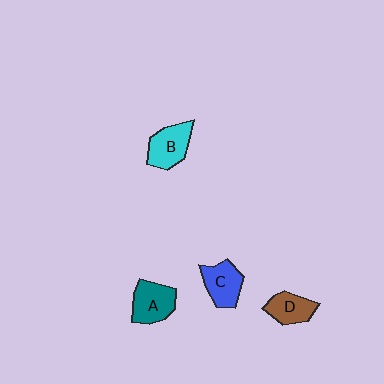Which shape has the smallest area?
Shape D (brown).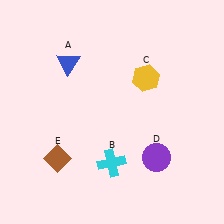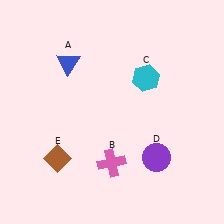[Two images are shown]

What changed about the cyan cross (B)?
In Image 1, B is cyan. In Image 2, it changed to pink.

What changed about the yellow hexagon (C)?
In Image 1, C is yellow. In Image 2, it changed to cyan.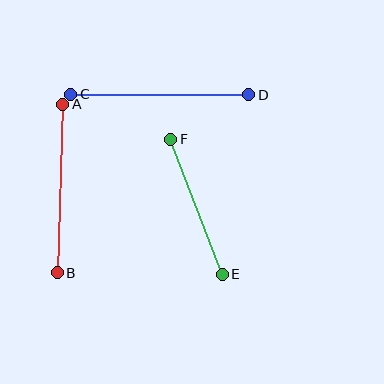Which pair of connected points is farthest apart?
Points C and D are farthest apart.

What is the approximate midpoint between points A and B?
The midpoint is at approximately (60, 189) pixels.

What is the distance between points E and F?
The distance is approximately 145 pixels.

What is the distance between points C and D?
The distance is approximately 178 pixels.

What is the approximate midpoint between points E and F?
The midpoint is at approximately (196, 207) pixels.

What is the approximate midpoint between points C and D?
The midpoint is at approximately (160, 94) pixels.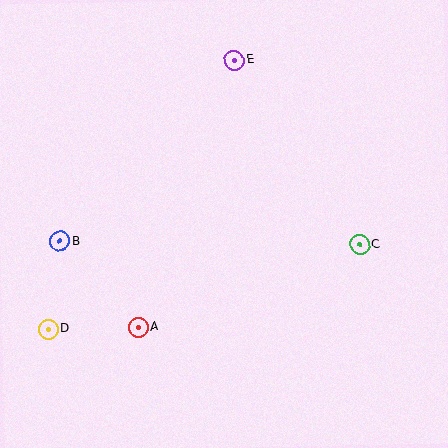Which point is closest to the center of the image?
Point A at (138, 327) is closest to the center.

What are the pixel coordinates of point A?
Point A is at (138, 327).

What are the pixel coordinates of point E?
Point E is at (234, 60).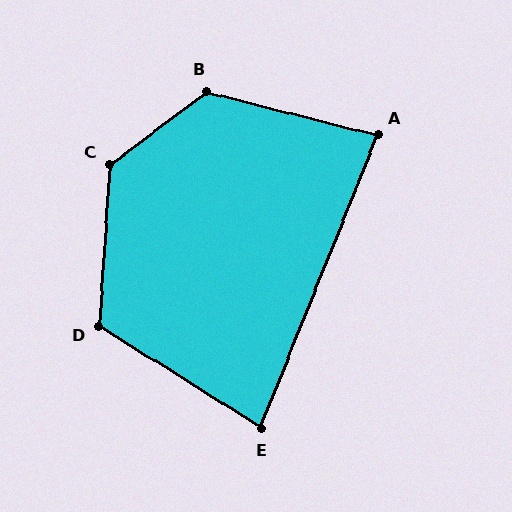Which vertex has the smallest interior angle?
E, at approximately 80 degrees.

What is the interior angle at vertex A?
Approximately 82 degrees (acute).